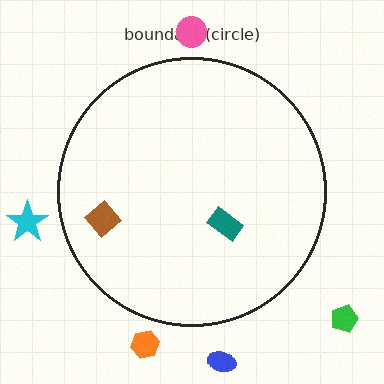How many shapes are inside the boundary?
2 inside, 5 outside.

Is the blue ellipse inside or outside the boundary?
Outside.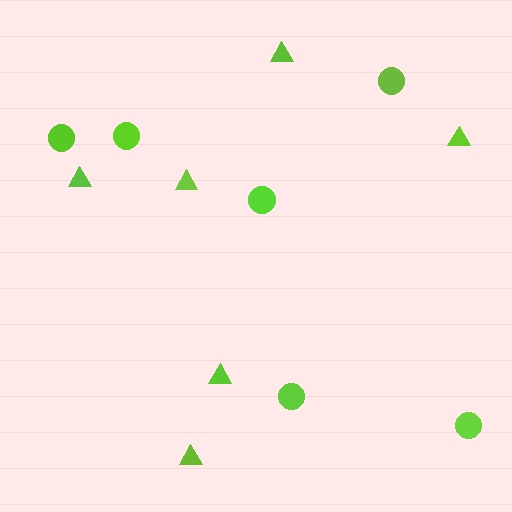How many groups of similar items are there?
There are 2 groups: one group of circles (6) and one group of triangles (6).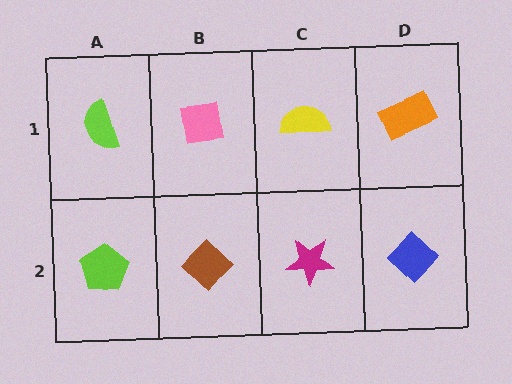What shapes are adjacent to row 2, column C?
A yellow semicircle (row 1, column C), a brown diamond (row 2, column B), a blue diamond (row 2, column D).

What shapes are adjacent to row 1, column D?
A blue diamond (row 2, column D), a yellow semicircle (row 1, column C).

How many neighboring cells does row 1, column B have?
3.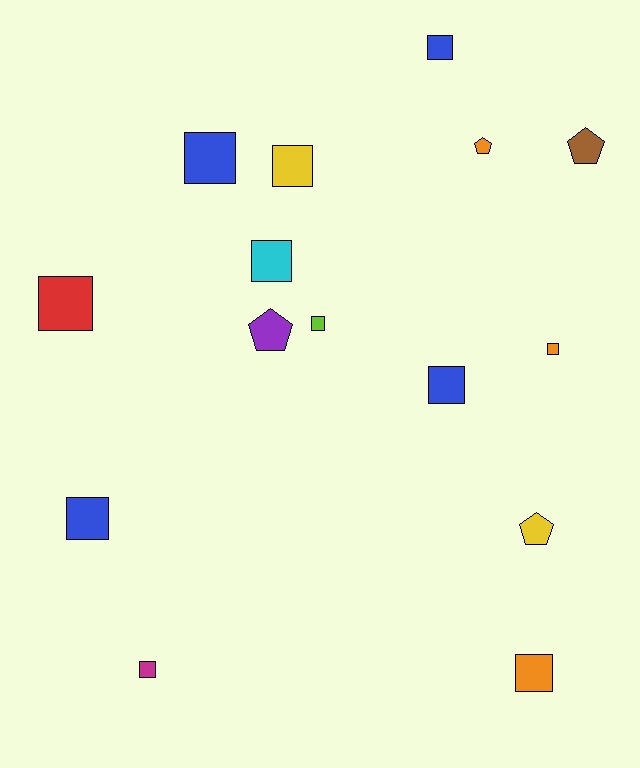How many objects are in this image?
There are 15 objects.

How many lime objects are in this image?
There is 1 lime object.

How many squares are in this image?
There are 11 squares.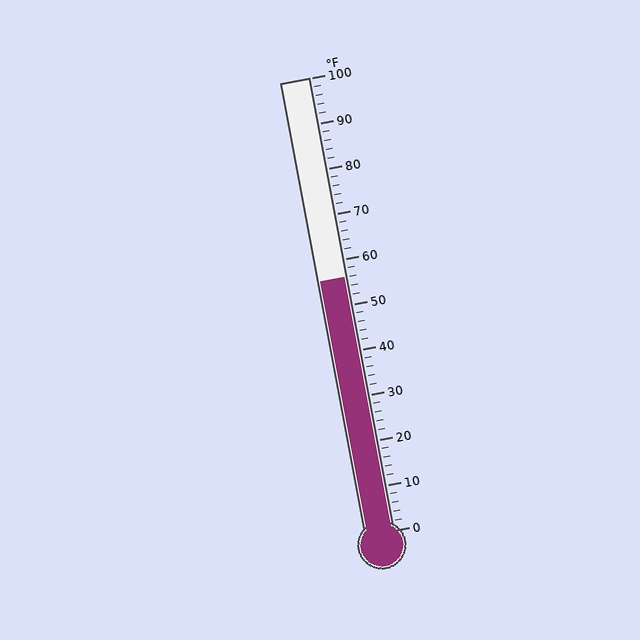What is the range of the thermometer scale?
The thermometer scale ranges from 0°F to 100°F.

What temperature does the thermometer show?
The thermometer shows approximately 56°F.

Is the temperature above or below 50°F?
The temperature is above 50°F.